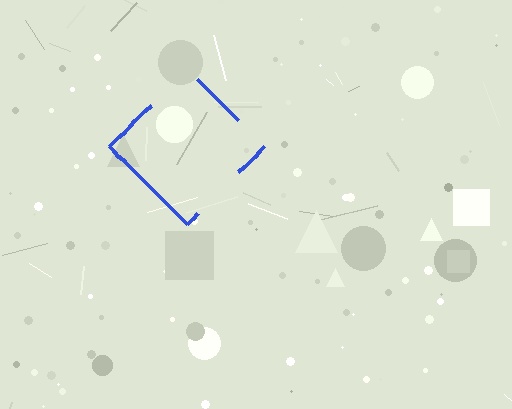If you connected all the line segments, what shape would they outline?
They would outline a diamond.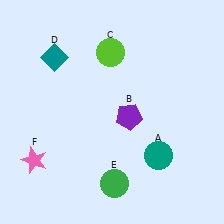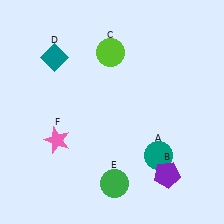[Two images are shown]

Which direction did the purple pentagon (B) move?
The purple pentagon (B) moved down.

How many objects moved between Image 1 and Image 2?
2 objects moved between the two images.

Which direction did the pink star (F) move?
The pink star (F) moved right.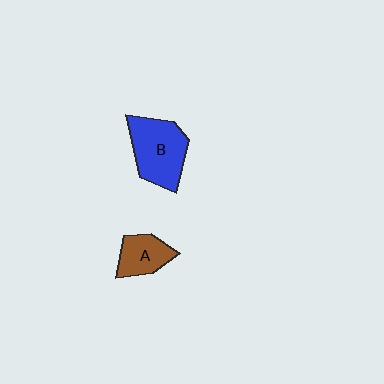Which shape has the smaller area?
Shape A (brown).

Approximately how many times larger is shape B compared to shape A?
Approximately 1.7 times.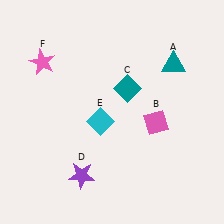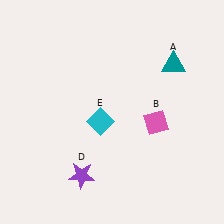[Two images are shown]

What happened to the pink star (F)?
The pink star (F) was removed in Image 2. It was in the top-left area of Image 1.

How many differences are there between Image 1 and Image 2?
There are 2 differences between the two images.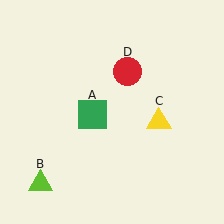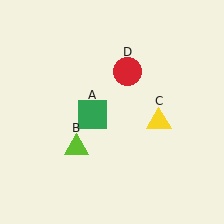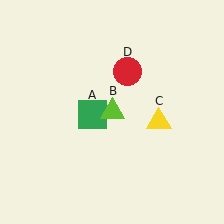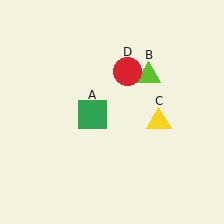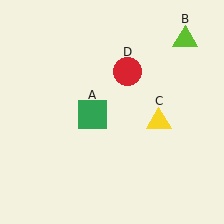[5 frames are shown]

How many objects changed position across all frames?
1 object changed position: lime triangle (object B).